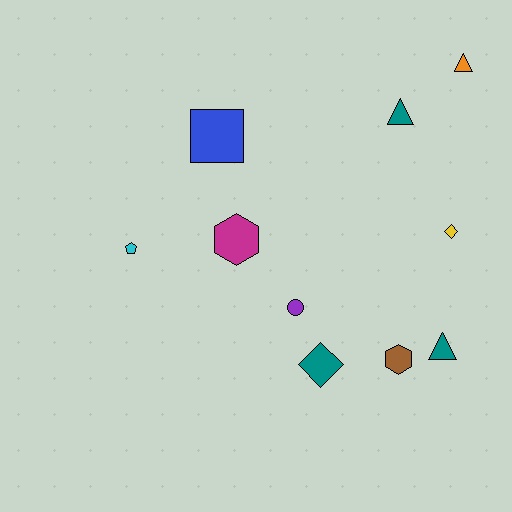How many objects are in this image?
There are 10 objects.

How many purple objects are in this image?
There is 1 purple object.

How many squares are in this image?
There is 1 square.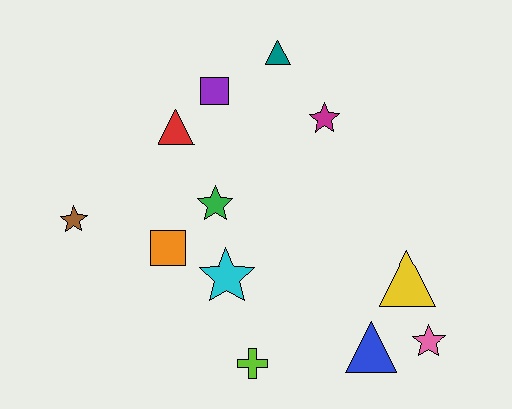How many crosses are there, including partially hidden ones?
There is 1 cross.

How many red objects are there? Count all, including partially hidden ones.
There is 1 red object.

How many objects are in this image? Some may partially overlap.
There are 12 objects.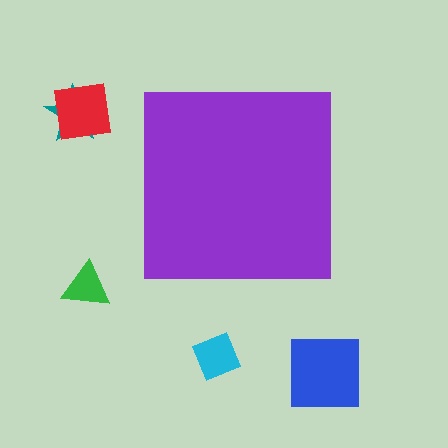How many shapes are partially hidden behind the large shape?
0 shapes are partially hidden.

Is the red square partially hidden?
No, the red square is fully visible.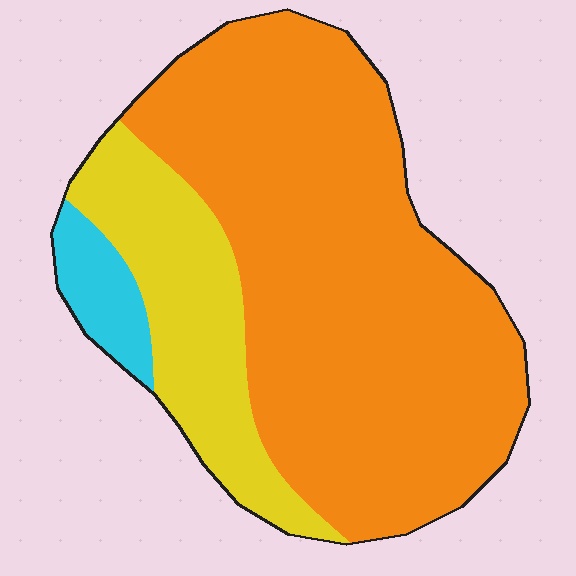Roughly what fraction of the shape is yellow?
Yellow covers roughly 20% of the shape.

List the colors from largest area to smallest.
From largest to smallest: orange, yellow, cyan.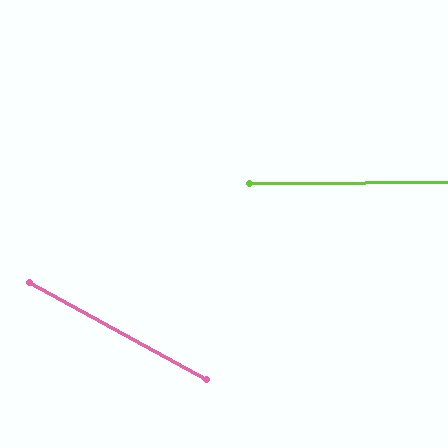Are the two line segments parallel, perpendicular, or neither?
Neither parallel nor perpendicular — they differ by about 29°.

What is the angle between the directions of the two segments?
Approximately 29 degrees.